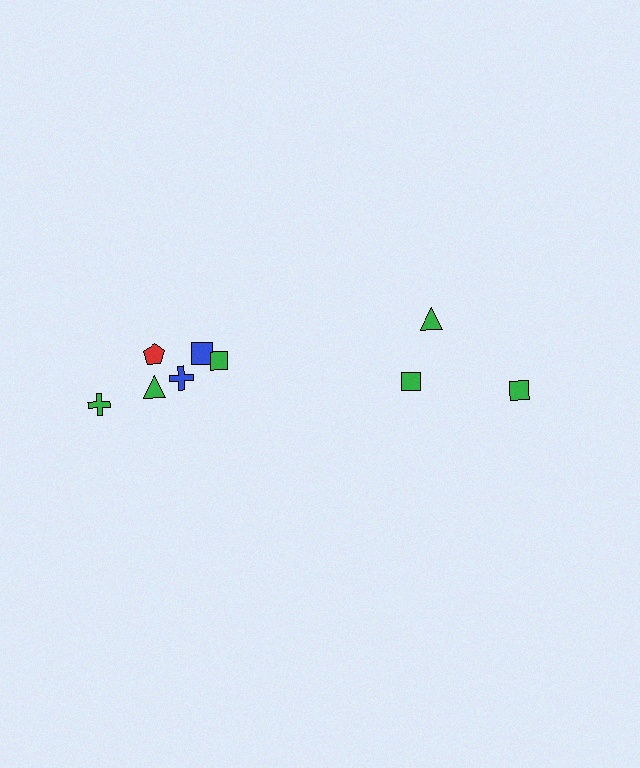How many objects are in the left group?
There are 6 objects.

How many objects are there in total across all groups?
There are 9 objects.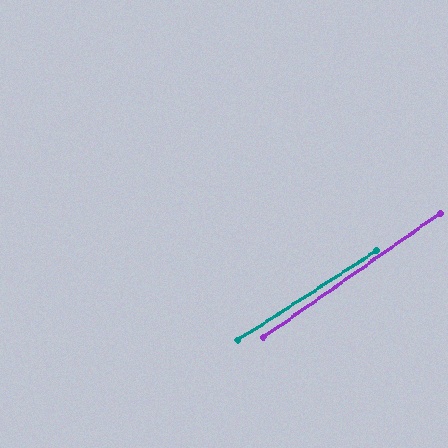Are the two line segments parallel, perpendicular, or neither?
Parallel — their directions differ by only 1.9°.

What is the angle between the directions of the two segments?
Approximately 2 degrees.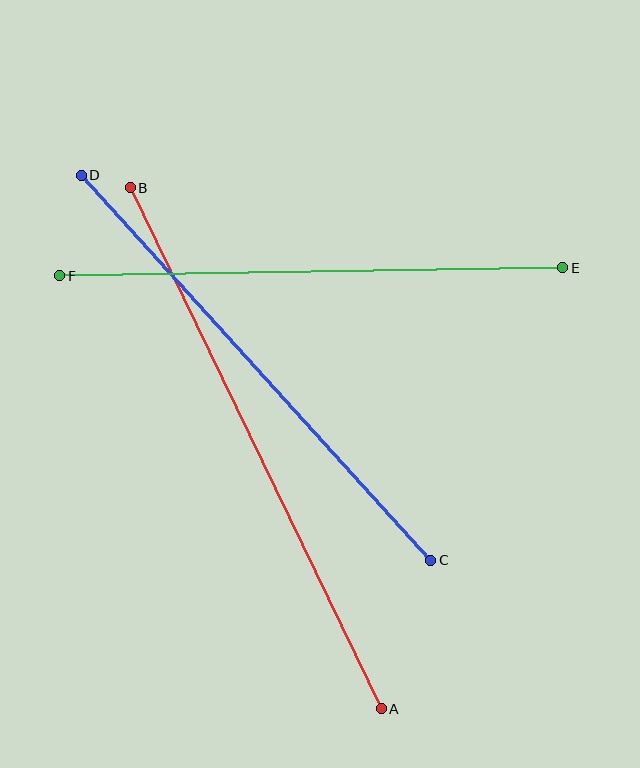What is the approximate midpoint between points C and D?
The midpoint is at approximately (256, 368) pixels.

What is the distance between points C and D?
The distance is approximately 520 pixels.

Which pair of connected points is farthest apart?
Points A and B are farthest apart.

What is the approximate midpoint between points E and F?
The midpoint is at approximately (311, 272) pixels.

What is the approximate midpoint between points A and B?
The midpoint is at approximately (256, 448) pixels.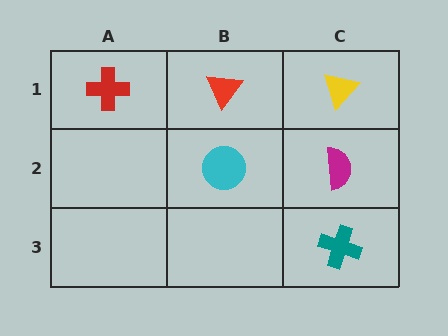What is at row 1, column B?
A red triangle.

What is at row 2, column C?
A magenta semicircle.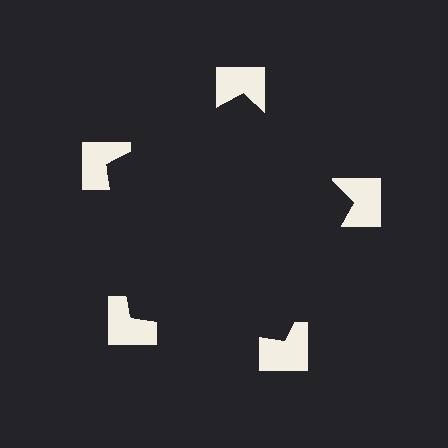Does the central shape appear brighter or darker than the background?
It typically appears slightly darker than the background, even though no actual brightness change is drawn.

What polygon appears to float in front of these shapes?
An illusory pentagon — its edges are inferred from the aligned wedge cuts in the notched squares, not physically drawn.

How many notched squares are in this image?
There are 5 — one at each vertex of the illusory pentagon.